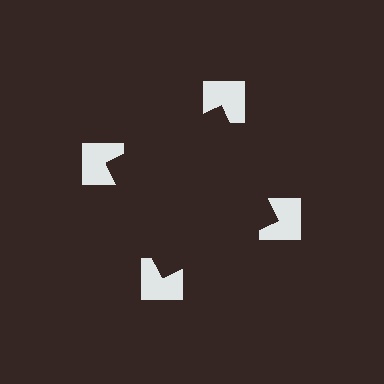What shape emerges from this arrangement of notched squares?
An illusory square — its edges are inferred from the aligned wedge cuts in the notched squares, not physically drawn.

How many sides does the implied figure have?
4 sides.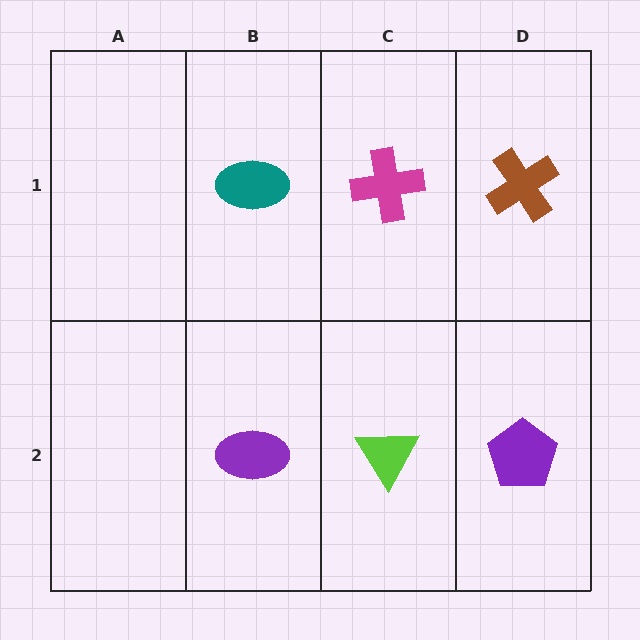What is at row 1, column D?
A brown cross.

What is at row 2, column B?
A purple ellipse.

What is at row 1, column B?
A teal ellipse.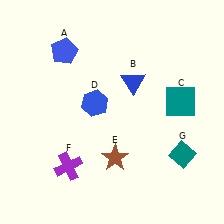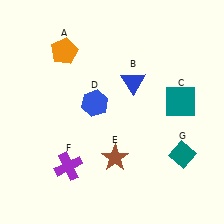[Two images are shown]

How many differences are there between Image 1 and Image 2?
There is 1 difference between the two images.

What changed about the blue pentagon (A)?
In Image 1, A is blue. In Image 2, it changed to orange.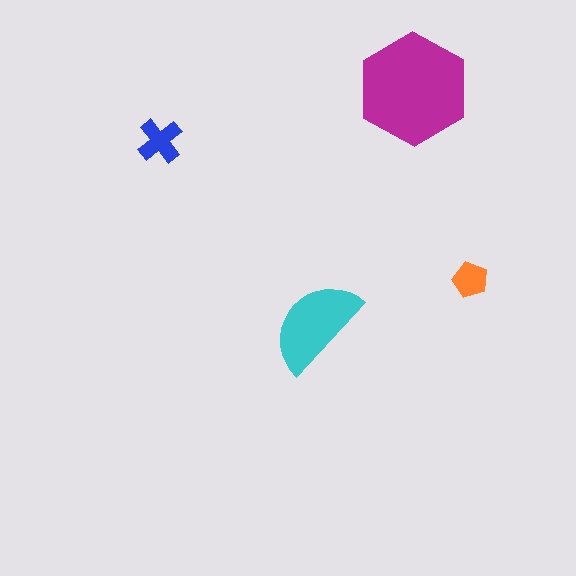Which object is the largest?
The magenta hexagon.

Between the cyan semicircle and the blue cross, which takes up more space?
The cyan semicircle.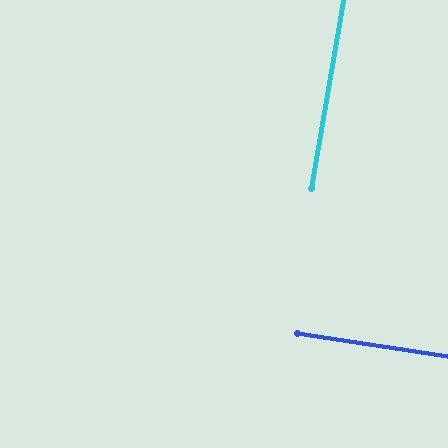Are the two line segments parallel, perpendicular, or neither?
Perpendicular — they meet at approximately 89°.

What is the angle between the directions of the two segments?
Approximately 89 degrees.